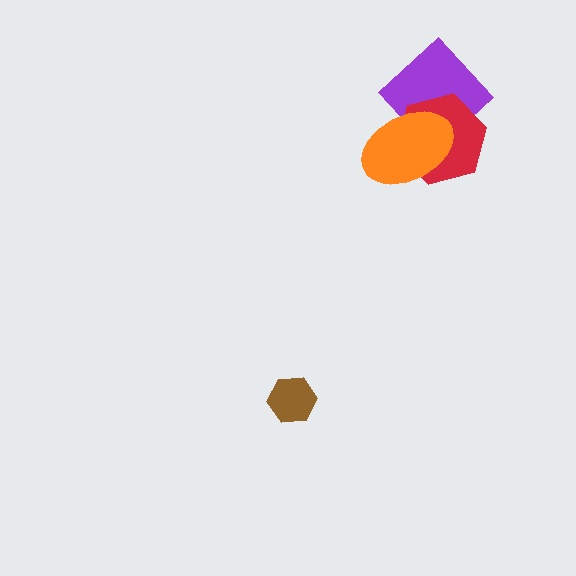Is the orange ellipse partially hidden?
No, no other shape covers it.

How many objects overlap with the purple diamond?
2 objects overlap with the purple diamond.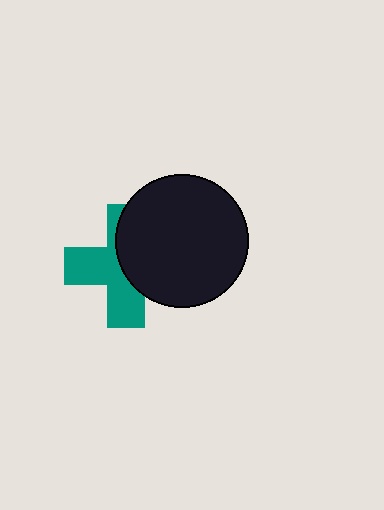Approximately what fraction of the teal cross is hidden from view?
Roughly 48% of the teal cross is hidden behind the black circle.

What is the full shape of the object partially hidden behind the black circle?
The partially hidden object is a teal cross.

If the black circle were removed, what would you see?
You would see the complete teal cross.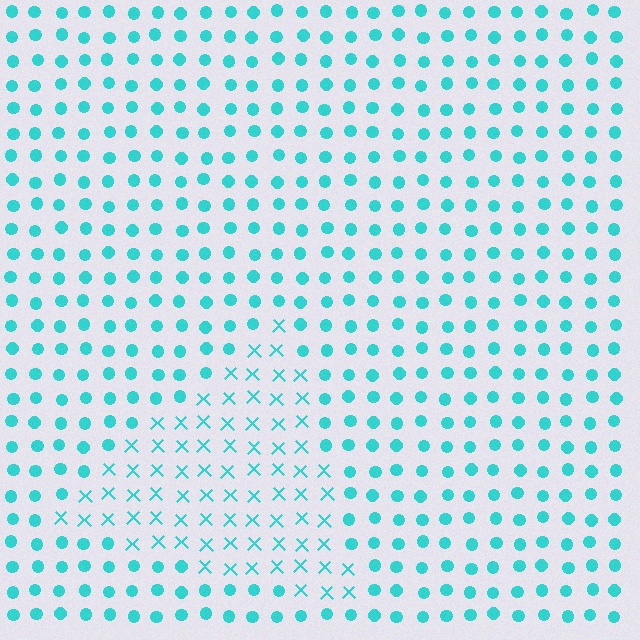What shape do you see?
I see a triangle.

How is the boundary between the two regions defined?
The boundary is defined by a change in element shape: X marks inside vs. circles outside. All elements share the same color and spacing.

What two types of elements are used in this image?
The image uses X marks inside the triangle region and circles outside it.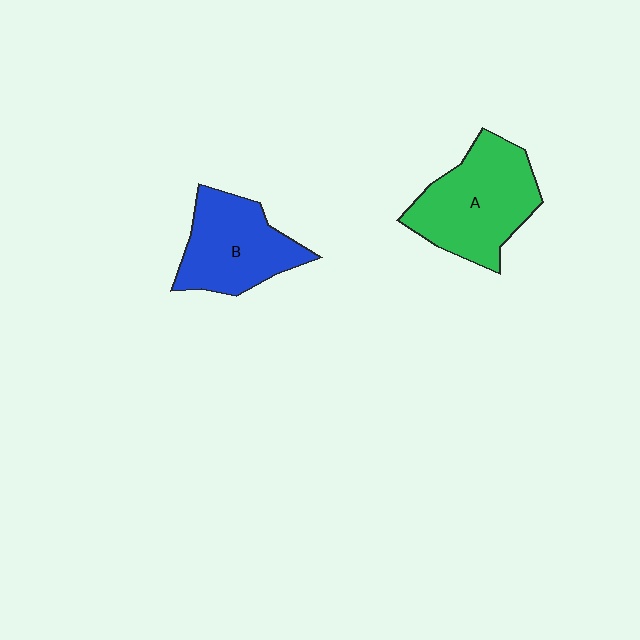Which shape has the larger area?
Shape A (green).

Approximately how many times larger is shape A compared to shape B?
Approximately 1.2 times.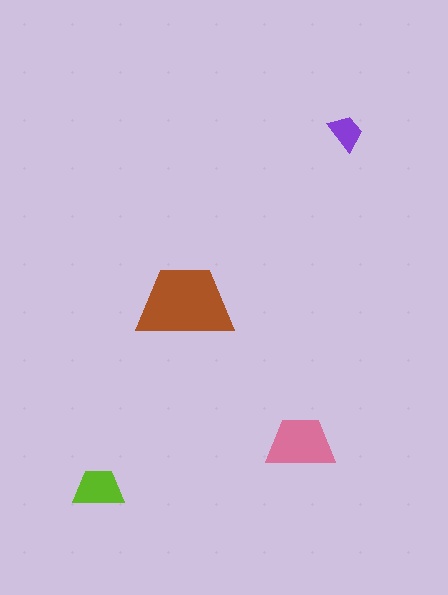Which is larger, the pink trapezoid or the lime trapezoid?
The pink one.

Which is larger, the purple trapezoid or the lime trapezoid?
The lime one.